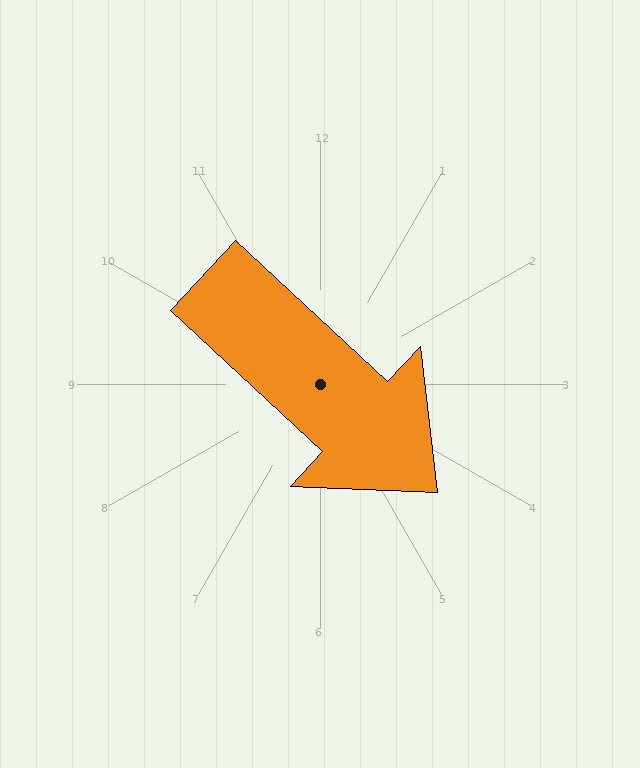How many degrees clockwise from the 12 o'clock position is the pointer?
Approximately 133 degrees.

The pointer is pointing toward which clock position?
Roughly 4 o'clock.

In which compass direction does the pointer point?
Southeast.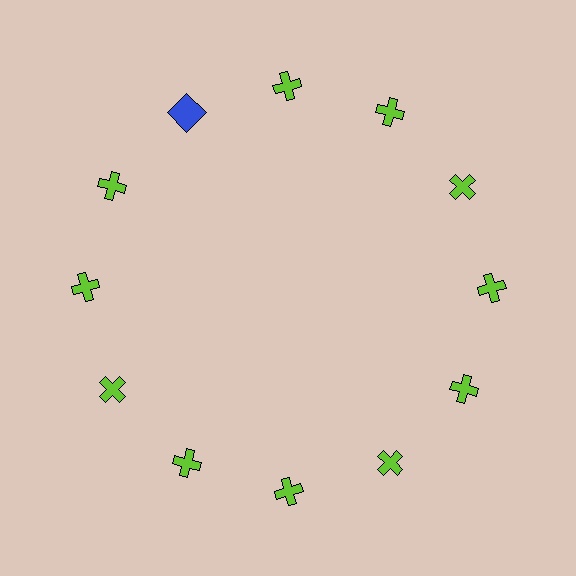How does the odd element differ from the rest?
It differs in both color (blue instead of lime) and shape (square instead of cross).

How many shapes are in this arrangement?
There are 12 shapes arranged in a ring pattern.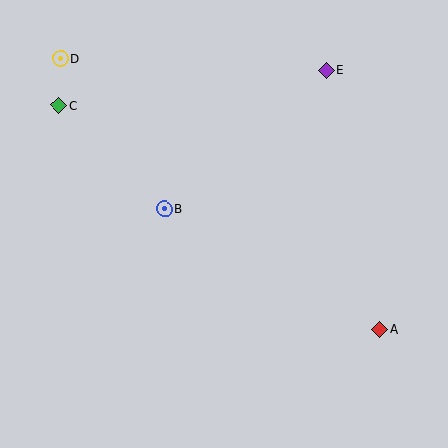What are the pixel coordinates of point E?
Point E is at (327, 70).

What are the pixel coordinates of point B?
Point B is at (164, 209).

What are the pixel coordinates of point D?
Point D is at (61, 58).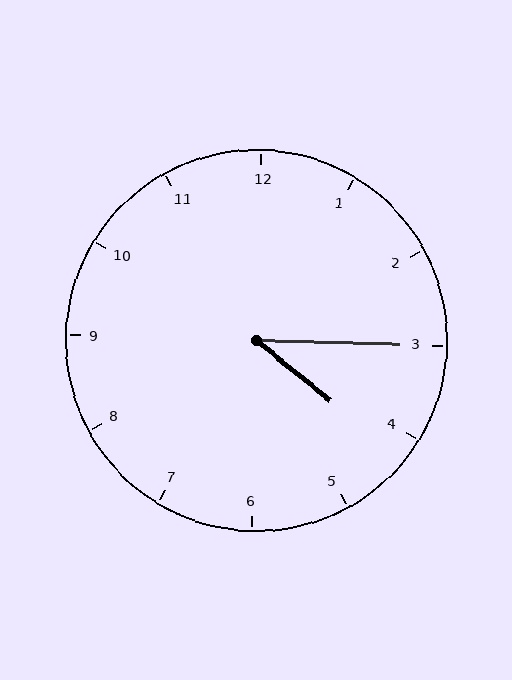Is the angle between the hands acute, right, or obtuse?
It is acute.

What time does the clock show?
4:15.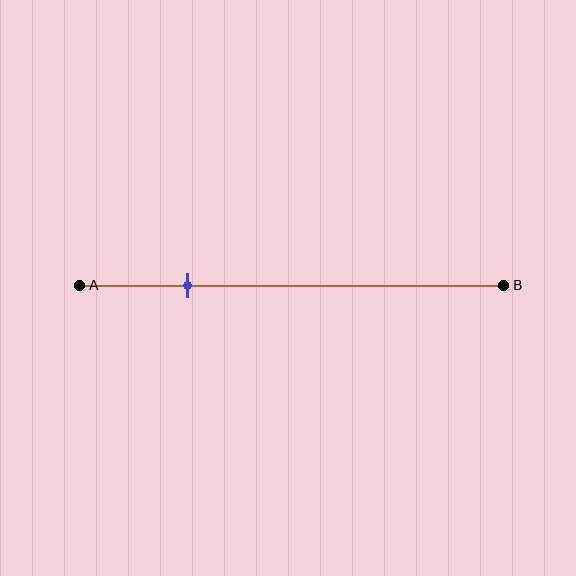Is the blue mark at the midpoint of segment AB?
No, the mark is at about 25% from A, not at the 50% midpoint.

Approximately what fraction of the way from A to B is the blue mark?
The blue mark is approximately 25% of the way from A to B.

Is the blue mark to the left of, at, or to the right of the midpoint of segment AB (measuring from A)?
The blue mark is to the left of the midpoint of segment AB.